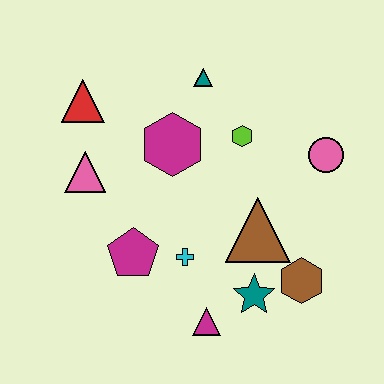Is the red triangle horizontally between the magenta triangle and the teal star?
No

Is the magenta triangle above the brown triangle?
No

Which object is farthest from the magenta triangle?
The red triangle is farthest from the magenta triangle.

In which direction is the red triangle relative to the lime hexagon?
The red triangle is to the left of the lime hexagon.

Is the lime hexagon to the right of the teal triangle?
Yes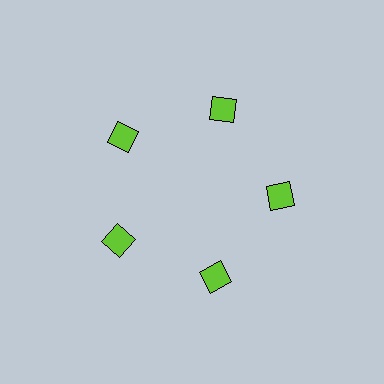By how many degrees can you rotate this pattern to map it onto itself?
The pattern maps onto itself every 72 degrees of rotation.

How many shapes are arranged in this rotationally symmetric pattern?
There are 5 shapes, arranged in 5 groups of 1.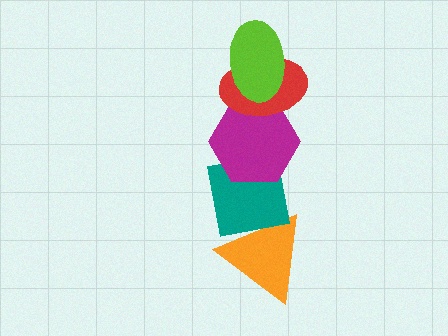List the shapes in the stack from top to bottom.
From top to bottom: the lime ellipse, the red ellipse, the magenta hexagon, the teal square, the orange triangle.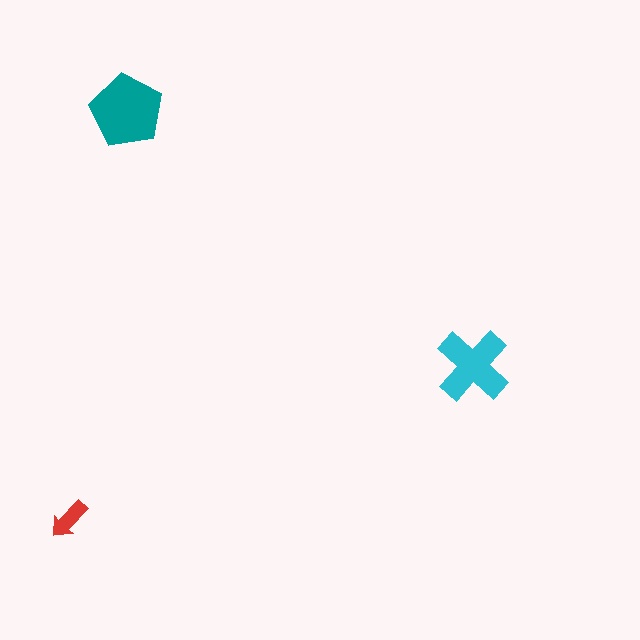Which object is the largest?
The teal pentagon.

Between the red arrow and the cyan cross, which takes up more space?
The cyan cross.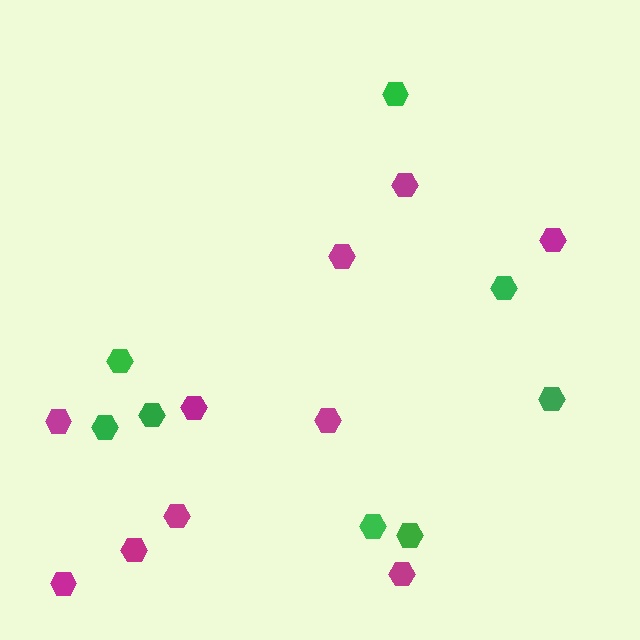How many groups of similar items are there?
There are 2 groups: one group of green hexagons (8) and one group of magenta hexagons (10).